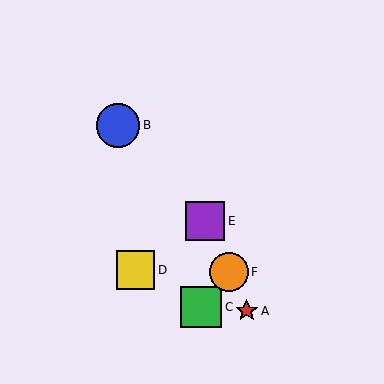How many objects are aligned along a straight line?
3 objects (A, E, F) are aligned along a straight line.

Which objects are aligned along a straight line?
Objects A, E, F are aligned along a straight line.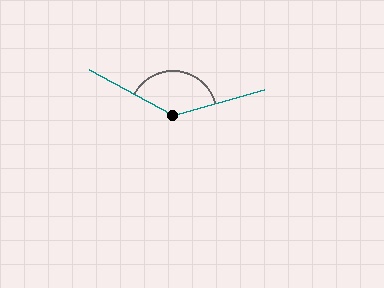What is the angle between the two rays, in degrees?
Approximately 136 degrees.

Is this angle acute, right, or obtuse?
It is obtuse.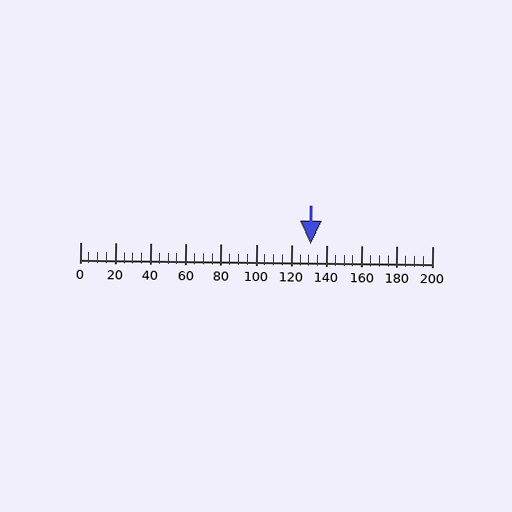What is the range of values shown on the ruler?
The ruler shows values from 0 to 200.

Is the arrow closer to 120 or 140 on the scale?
The arrow is closer to 140.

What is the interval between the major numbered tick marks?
The major tick marks are spaced 20 units apart.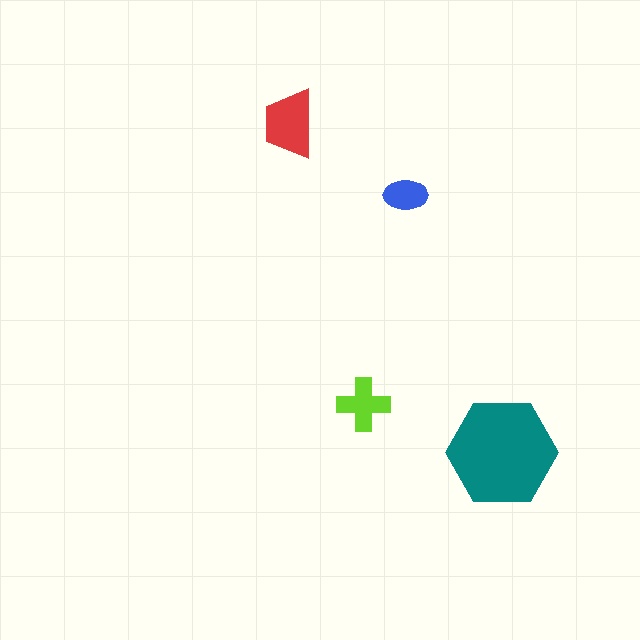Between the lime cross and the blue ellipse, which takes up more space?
The lime cross.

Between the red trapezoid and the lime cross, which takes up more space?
The red trapezoid.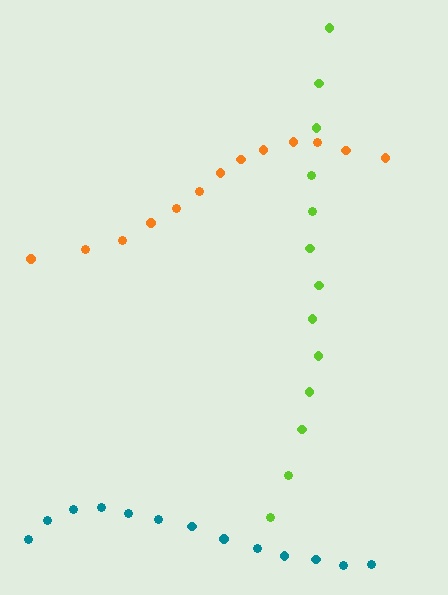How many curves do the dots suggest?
There are 3 distinct paths.